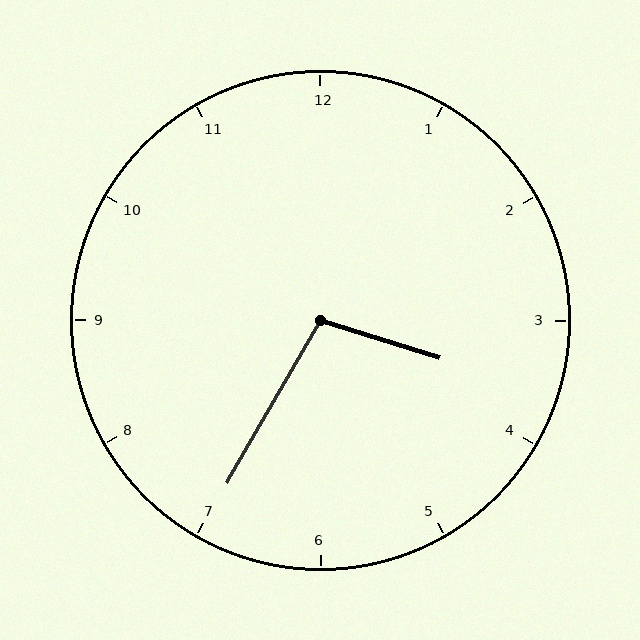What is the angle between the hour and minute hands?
Approximately 102 degrees.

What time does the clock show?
3:35.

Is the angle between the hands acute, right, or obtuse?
It is obtuse.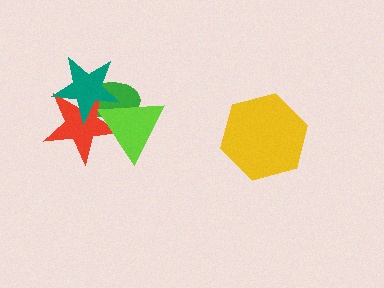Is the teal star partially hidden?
Yes, it is partially covered by another shape.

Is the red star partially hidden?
Yes, it is partially covered by another shape.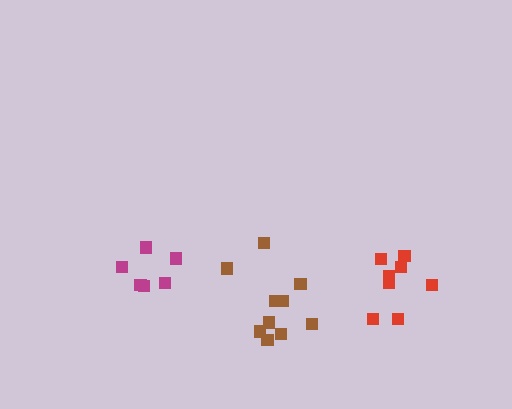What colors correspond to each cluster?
The clusters are colored: brown, magenta, red.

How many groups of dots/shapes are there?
There are 3 groups.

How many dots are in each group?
Group 1: 10 dots, Group 2: 6 dots, Group 3: 8 dots (24 total).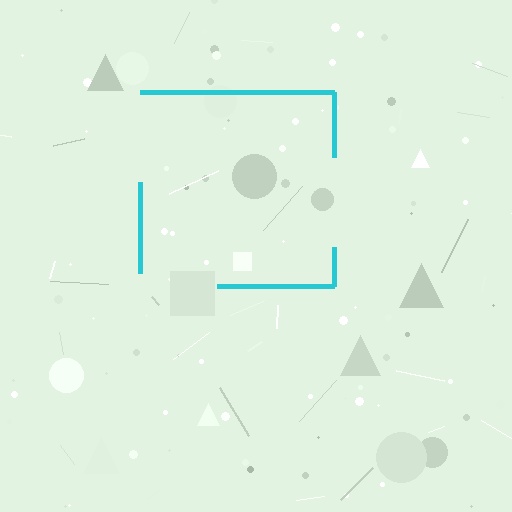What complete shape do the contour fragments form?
The contour fragments form a square.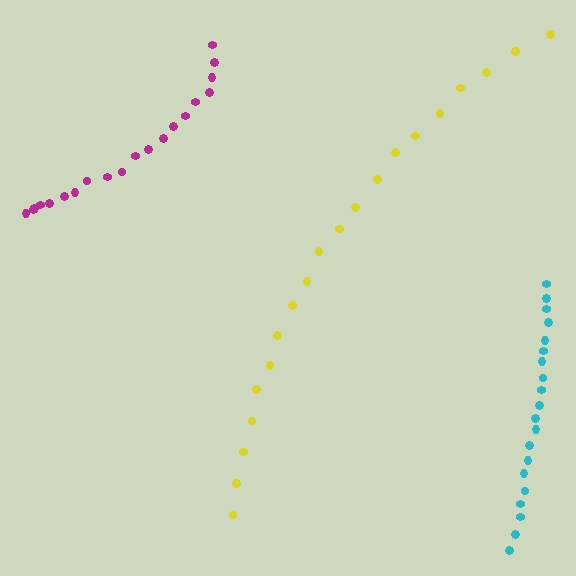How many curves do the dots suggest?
There are 3 distinct paths.